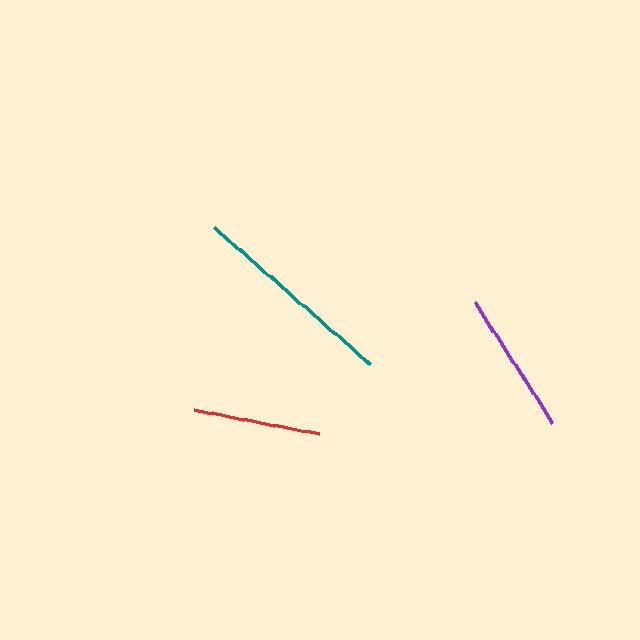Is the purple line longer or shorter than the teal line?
The teal line is longer than the purple line.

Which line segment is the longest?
The teal line is the longest at approximately 208 pixels.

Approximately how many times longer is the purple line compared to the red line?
The purple line is approximately 1.1 times the length of the red line.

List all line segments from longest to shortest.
From longest to shortest: teal, purple, red.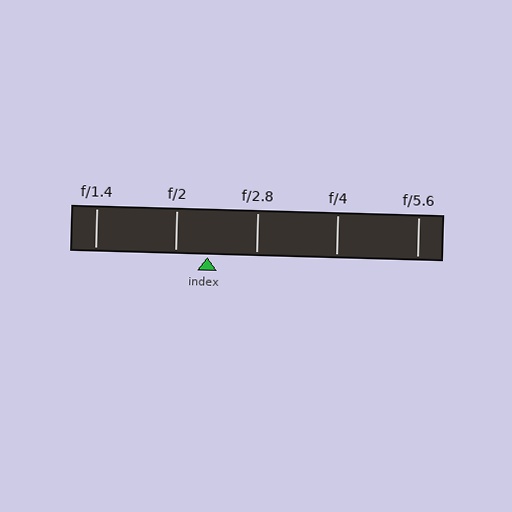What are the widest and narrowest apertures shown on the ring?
The widest aperture shown is f/1.4 and the narrowest is f/5.6.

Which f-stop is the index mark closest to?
The index mark is closest to f/2.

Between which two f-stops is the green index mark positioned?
The index mark is between f/2 and f/2.8.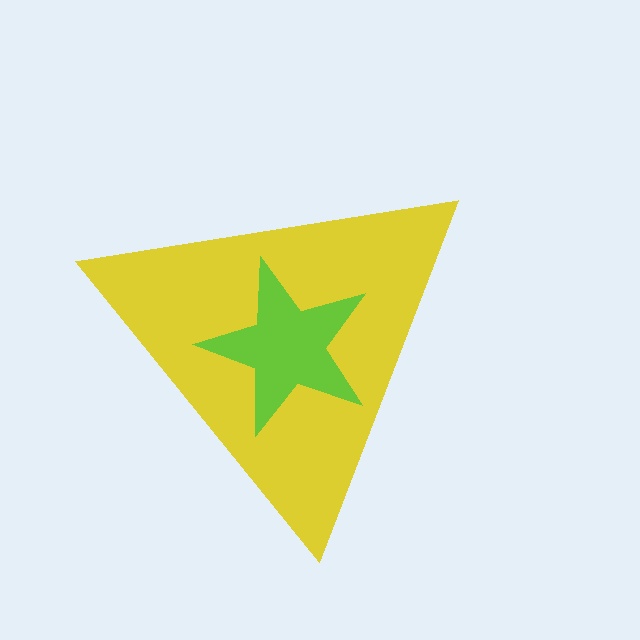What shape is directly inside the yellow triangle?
The lime star.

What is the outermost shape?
The yellow triangle.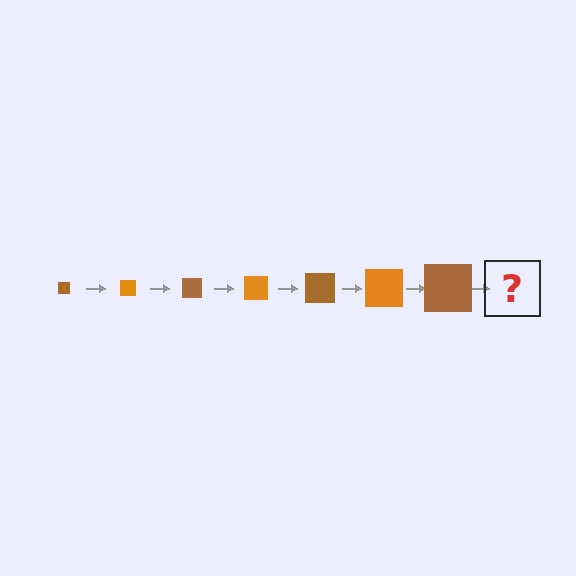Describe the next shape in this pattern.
It should be an orange square, larger than the previous one.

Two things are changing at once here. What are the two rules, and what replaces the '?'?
The two rules are that the square grows larger each step and the color cycles through brown and orange. The '?' should be an orange square, larger than the previous one.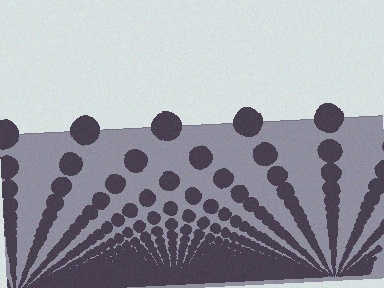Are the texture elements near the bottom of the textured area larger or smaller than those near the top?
Smaller. The gradient is inverted — elements near the bottom are smaller and denser.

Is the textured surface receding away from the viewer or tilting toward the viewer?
The surface appears to tilt toward the viewer. Texture elements get larger and sparser toward the top.